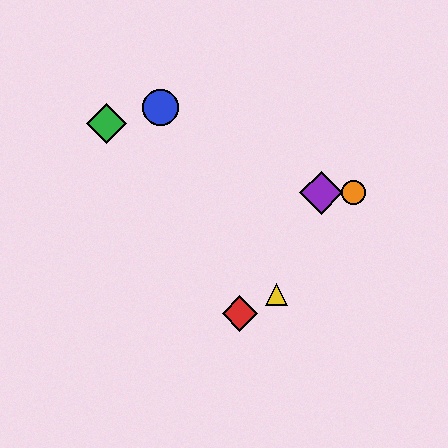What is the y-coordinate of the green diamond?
The green diamond is at y≈123.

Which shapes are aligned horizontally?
The purple diamond, the orange circle are aligned horizontally.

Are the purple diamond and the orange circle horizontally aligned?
Yes, both are at y≈193.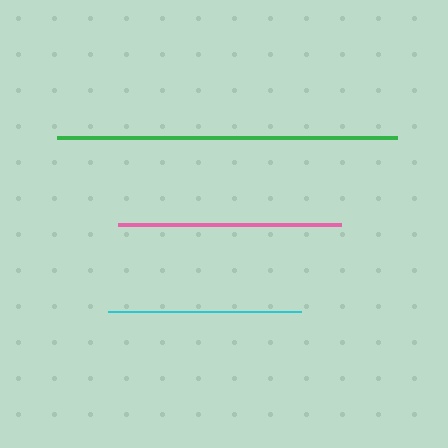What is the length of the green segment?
The green segment is approximately 339 pixels long.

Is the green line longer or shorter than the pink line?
The green line is longer than the pink line.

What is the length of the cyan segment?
The cyan segment is approximately 193 pixels long.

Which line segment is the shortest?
The cyan line is the shortest at approximately 193 pixels.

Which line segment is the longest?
The green line is the longest at approximately 339 pixels.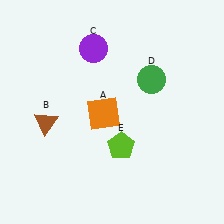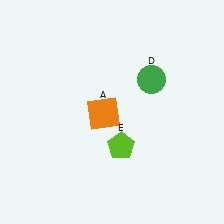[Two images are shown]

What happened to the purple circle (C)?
The purple circle (C) was removed in Image 2. It was in the top-left area of Image 1.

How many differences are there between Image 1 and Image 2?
There are 2 differences between the two images.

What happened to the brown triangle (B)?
The brown triangle (B) was removed in Image 2. It was in the bottom-left area of Image 1.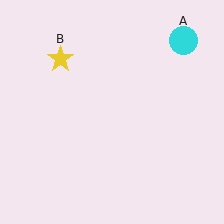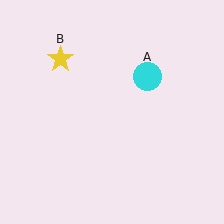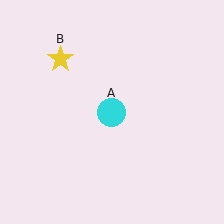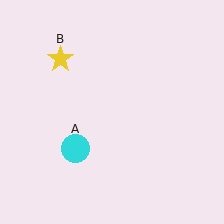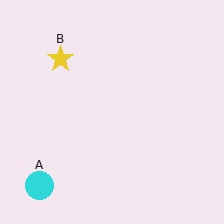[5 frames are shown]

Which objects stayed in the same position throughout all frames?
Yellow star (object B) remained stationary.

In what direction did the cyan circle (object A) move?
The cyan circle (object A) moved down and to the left.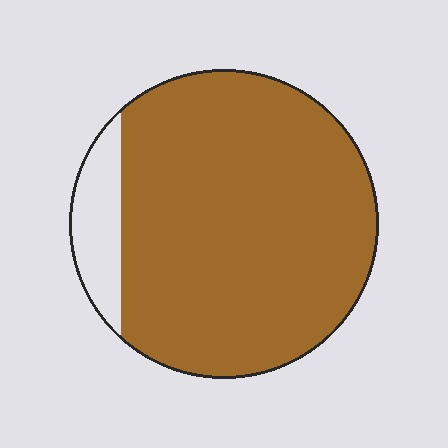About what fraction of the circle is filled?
About nine tenths (9/10).